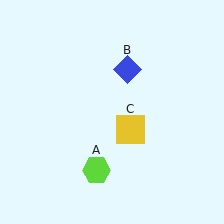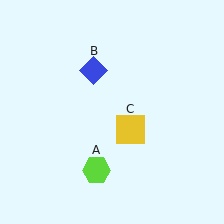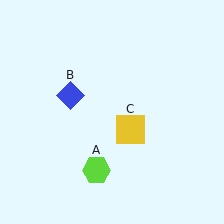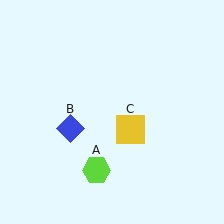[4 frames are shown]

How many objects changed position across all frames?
1 object changed position: blue diamond (object B).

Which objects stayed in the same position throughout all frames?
Lime hexagon (object A) and yellow square (object C) remained stationary.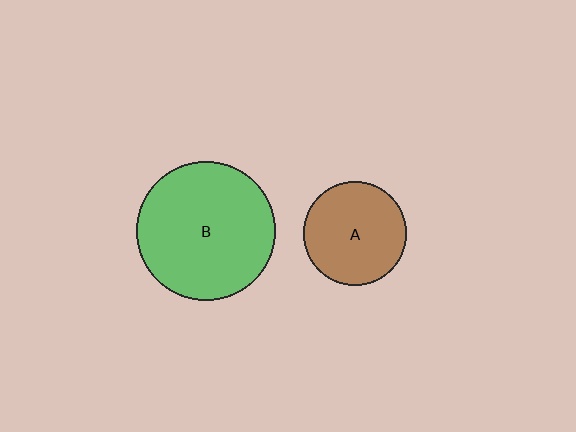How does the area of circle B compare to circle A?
Approximately 1.8 times.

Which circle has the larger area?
Circle B (green).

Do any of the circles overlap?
No, none of the circles overlap.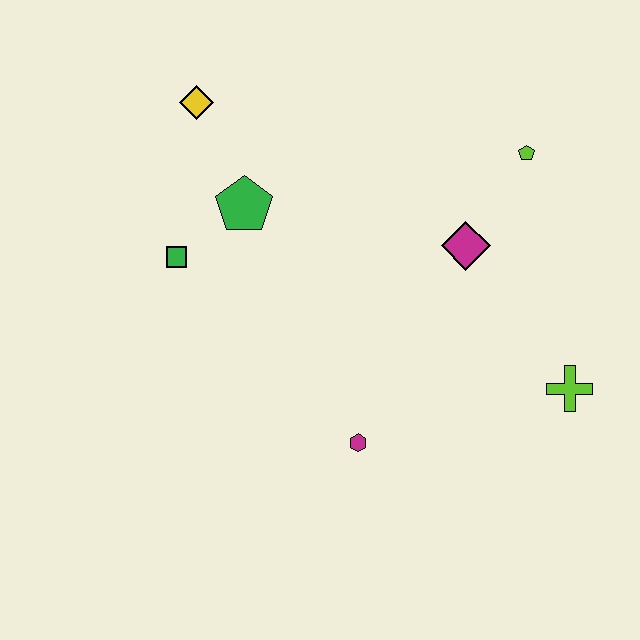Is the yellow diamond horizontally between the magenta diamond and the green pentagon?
No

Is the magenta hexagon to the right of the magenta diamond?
No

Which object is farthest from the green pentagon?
The lime cross is farthest from the green pentagon.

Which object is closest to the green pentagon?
The green square is closest to the green pentagon.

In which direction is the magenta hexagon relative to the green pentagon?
The magenta hexagon is below the green pentagon.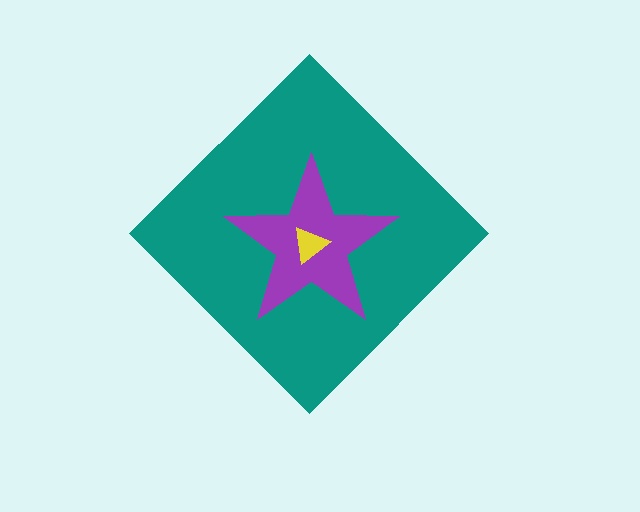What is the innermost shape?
The yellow triangle.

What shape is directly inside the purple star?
The yellow triangle.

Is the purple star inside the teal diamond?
Yes.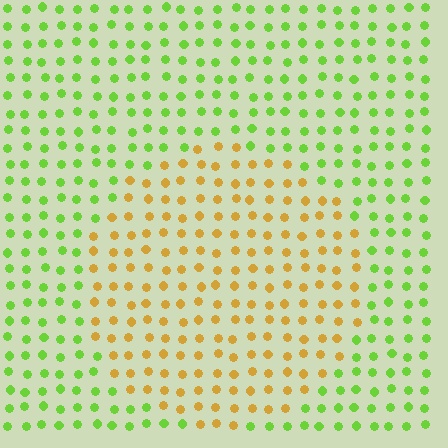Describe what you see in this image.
The image is filled with small lime elements in a uniform arrangement. A circle-shaped region is visible where the elements are tinted to a slightly different hue, forming a subtle color boundary.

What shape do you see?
I see a circle.